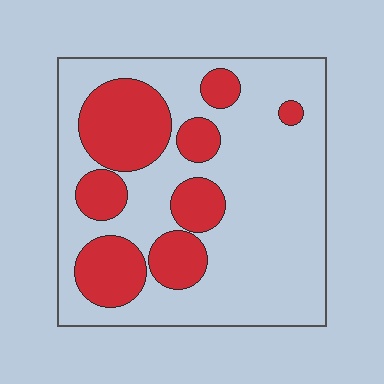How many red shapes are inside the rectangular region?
8.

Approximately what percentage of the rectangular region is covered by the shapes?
Approximately 30%.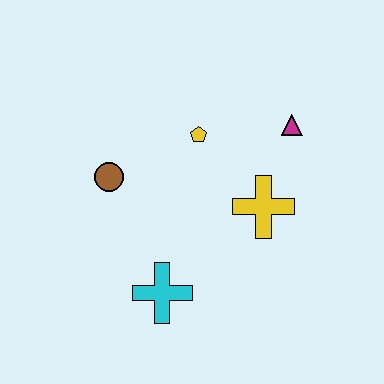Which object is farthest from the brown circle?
The magenta triangle is farthest from the brown circle.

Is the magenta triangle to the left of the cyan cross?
No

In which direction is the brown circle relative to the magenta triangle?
The brown circle is to the left of the magenta triangle.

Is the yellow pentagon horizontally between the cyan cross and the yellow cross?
Yes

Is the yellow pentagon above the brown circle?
Yes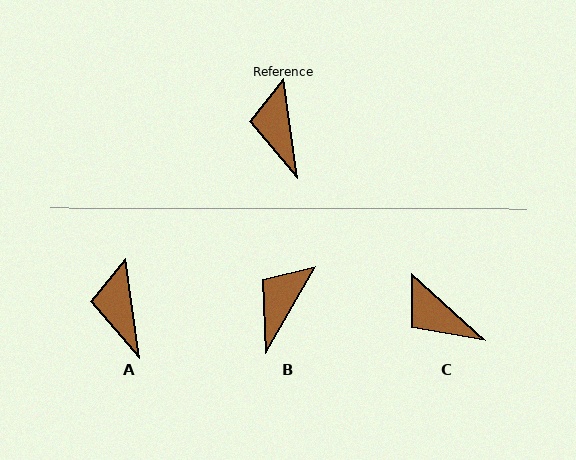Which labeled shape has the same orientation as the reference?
A.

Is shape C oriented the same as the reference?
No, it is off by about 40 degrees.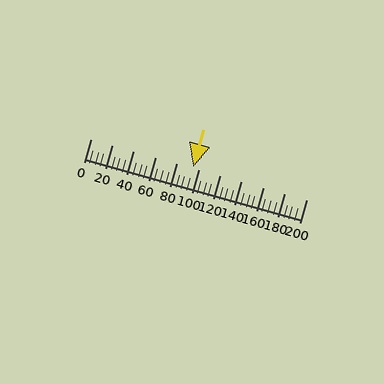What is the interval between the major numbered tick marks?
The major tick marks are spaced 20 units apart.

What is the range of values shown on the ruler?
The ruler shows values from 0 to 200.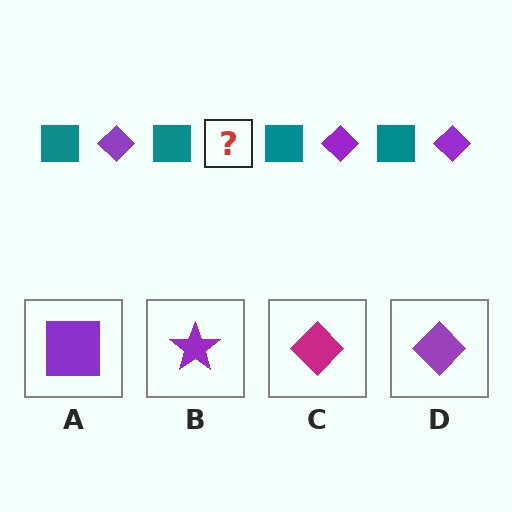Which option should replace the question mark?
Option D.